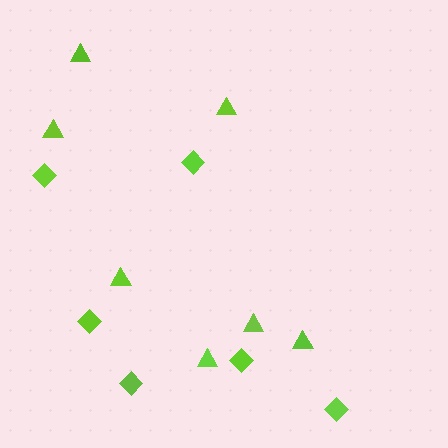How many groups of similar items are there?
There are 2 groups: one group of diamonds (6) and one group of triangles (7).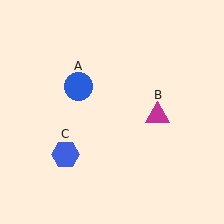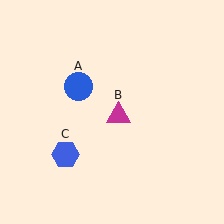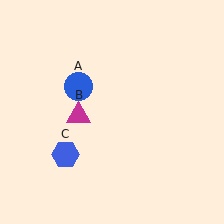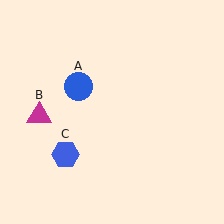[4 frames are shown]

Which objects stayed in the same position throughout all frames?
Blue circle (object A) and blue hexagon (object C) remained stationary.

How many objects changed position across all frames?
1 object changed position: magenta triangle (object B).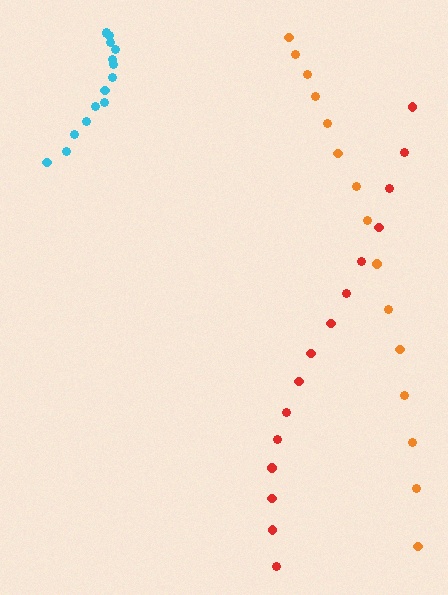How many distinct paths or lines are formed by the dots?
There are 3 distinct paths.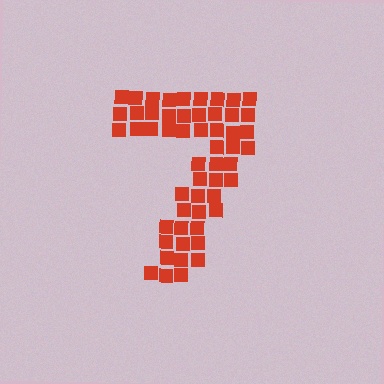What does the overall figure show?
The overall figure shows the digit 7.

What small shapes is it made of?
It is made of small squares.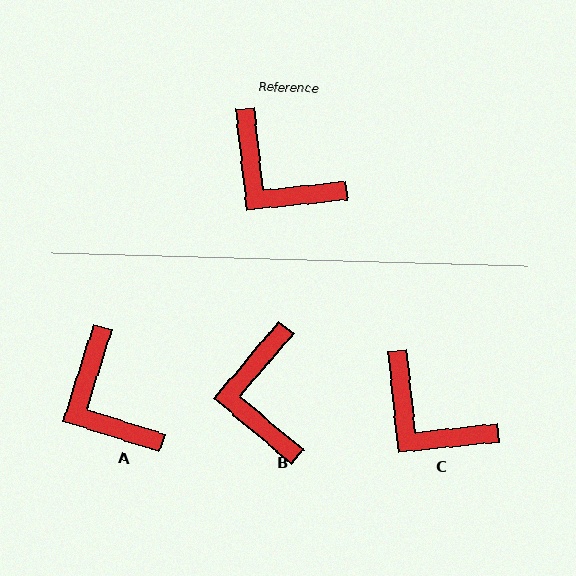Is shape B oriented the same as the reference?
No, it is off by about 46 degrees.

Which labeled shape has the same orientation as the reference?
C.